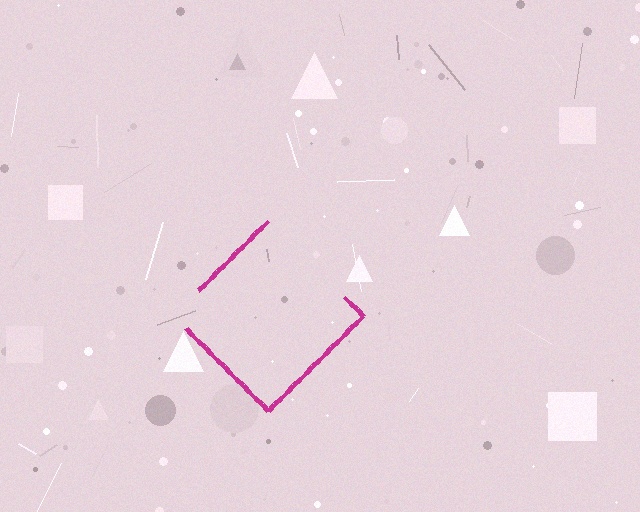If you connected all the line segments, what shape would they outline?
They would outline a diamond.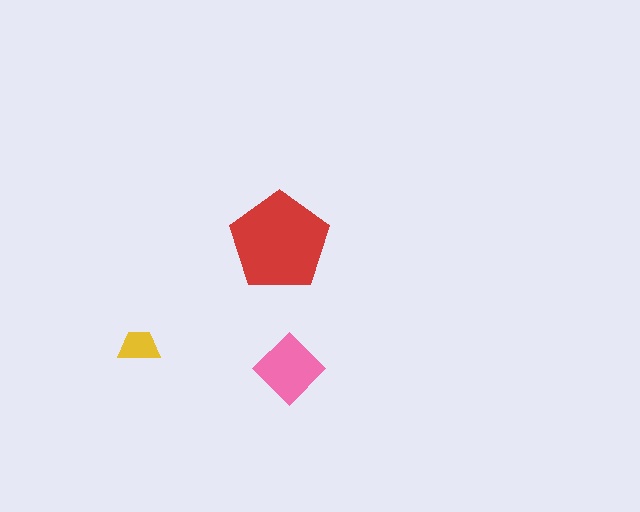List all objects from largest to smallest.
The red pentagon, the pink diamond, the yellow trapezoid.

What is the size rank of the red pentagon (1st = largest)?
1st.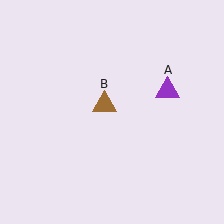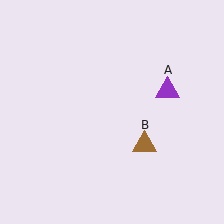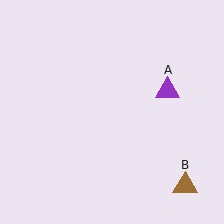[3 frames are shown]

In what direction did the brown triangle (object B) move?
The brown triangle (object B) moved down and to the right.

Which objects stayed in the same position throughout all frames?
Purple triangle (object A) remained stationary.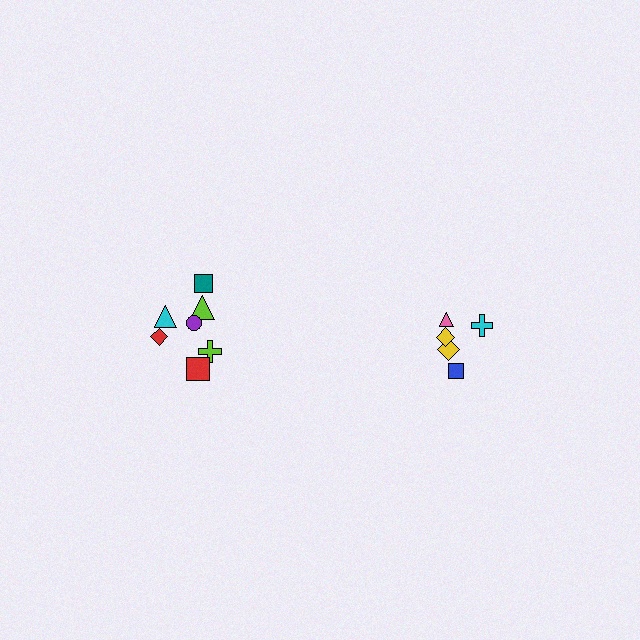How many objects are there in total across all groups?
There are 12 objects.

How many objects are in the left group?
There are 7 objects.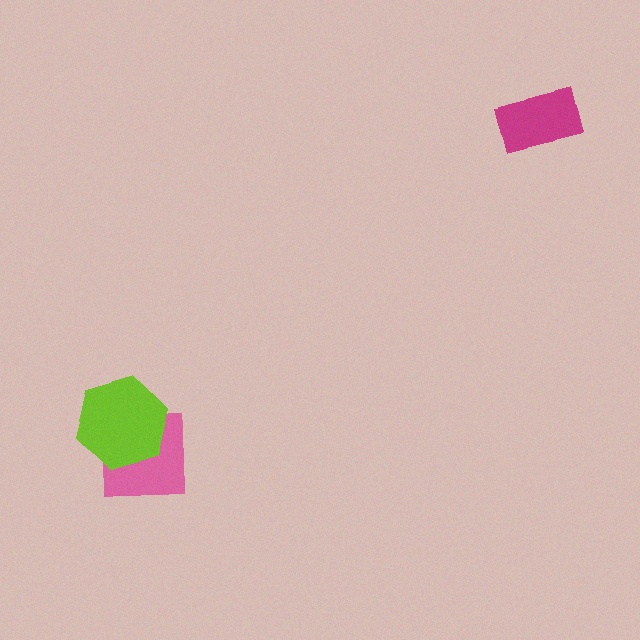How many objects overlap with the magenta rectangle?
0 objects overlap with the magenta rectangle.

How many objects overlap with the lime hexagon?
1 object overlaps with the lime hexagon.